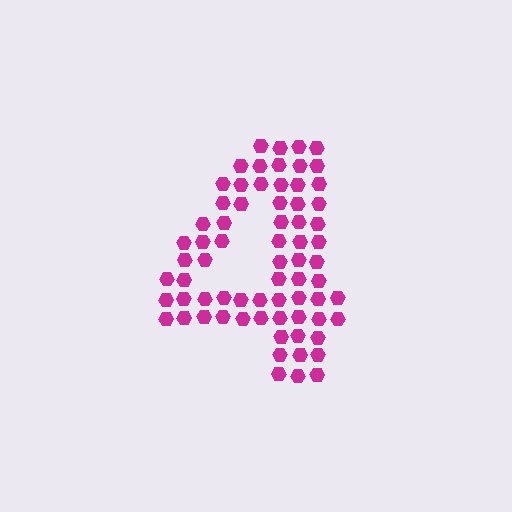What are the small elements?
The small elements are hexagons.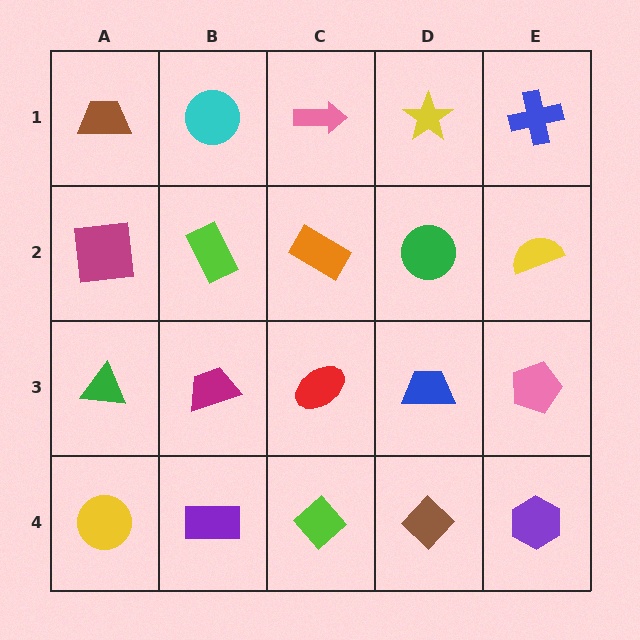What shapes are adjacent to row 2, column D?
A yellow star (row 1, column D), a blue trapezoid (row 3, column D), an orange rectangle (row 2, column C), a yellow semicircle (row 2, column E).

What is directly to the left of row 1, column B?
A brown trapezoid.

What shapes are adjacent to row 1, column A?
A magenta square (row 2, column A), a cyan circle (row 1, column B).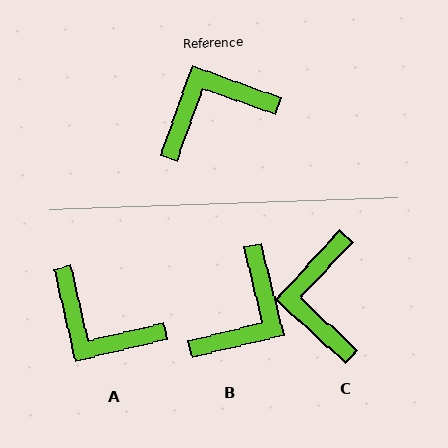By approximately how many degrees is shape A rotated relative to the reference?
Approximately 123 degrees counter-clockwise.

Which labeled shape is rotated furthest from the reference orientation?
B, about 146 degrees away.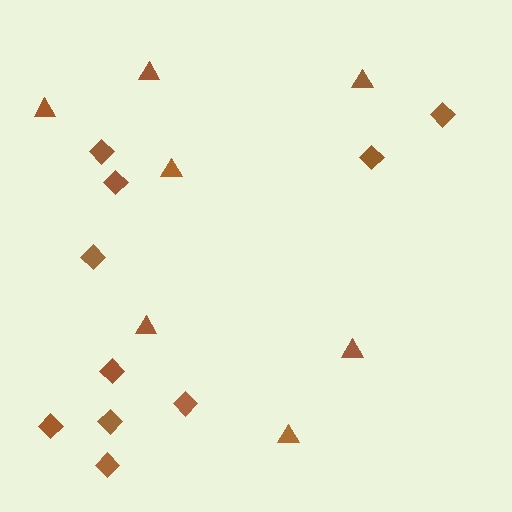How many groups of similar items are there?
There are 2 groups: one group of diamonds (10) and one group of triangles (7).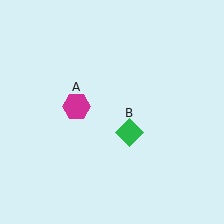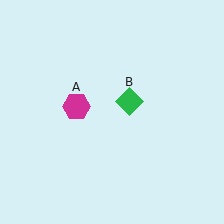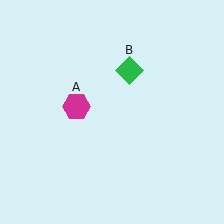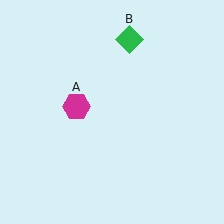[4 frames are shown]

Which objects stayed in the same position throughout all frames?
Magenta hexagon (object A) remained stationary.